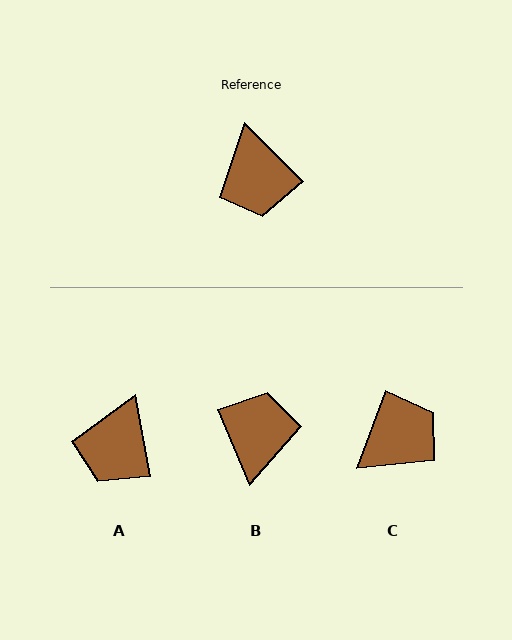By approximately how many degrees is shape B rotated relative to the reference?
Approximately 158 degrees counter-clockwise.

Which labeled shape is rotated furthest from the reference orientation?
B, about 158 degrees away.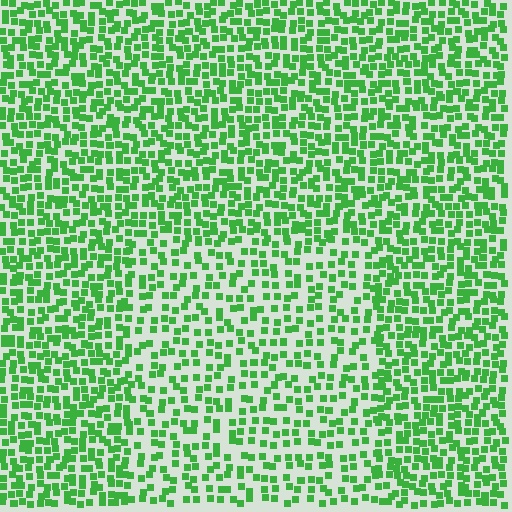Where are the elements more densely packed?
The elements are more densely packed outside the rectangle boundary.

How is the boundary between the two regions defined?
The boundary is defined by a change in element density (approximately 1.7x ratio). All elements are the same color, size, and shape.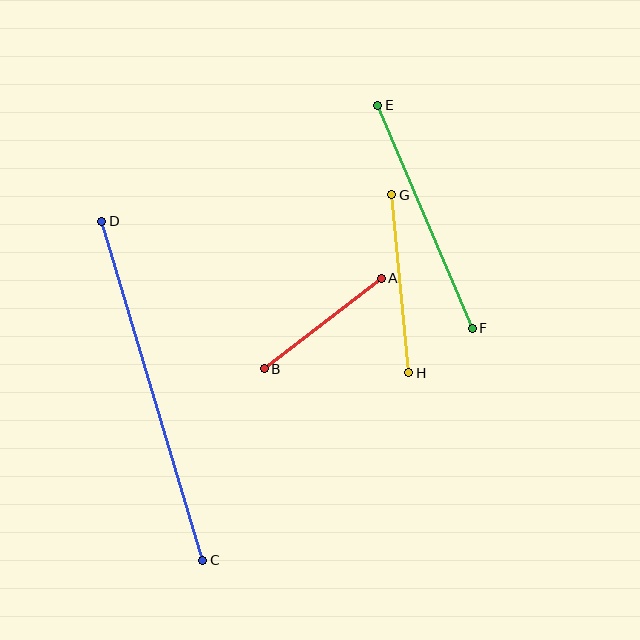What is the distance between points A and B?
The distance is approximately 148 pixels.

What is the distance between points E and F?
The distance is approximately 242 pixels.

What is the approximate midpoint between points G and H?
The midpoint is at approximately (400, 284) pixels.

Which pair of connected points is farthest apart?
Points C and D are farthest apart.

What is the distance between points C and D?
The distance is approximately 354 pixels.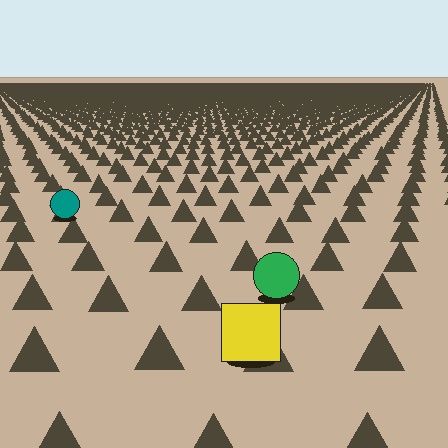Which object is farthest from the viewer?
The teal circle is farthest from the viewer. It appears smaller and the ground texture around it is denser.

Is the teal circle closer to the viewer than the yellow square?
No. The yellow square is closer — you can tell from the texture gradient: the ground texture is coarser near it.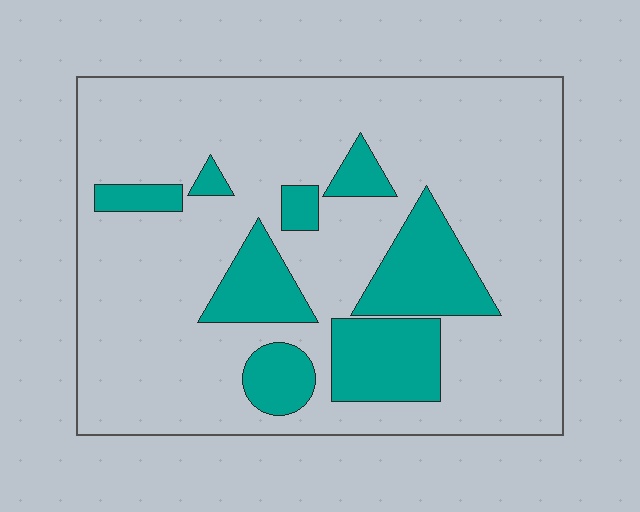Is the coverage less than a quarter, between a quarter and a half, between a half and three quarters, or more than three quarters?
Less than a quarter.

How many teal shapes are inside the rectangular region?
8.